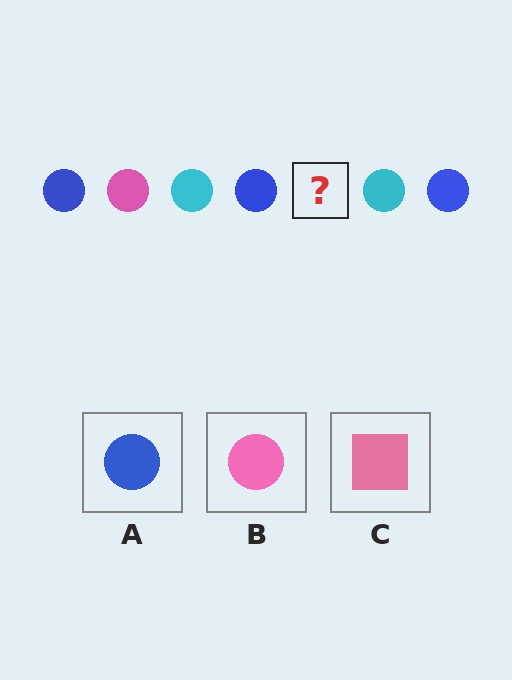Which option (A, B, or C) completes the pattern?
B.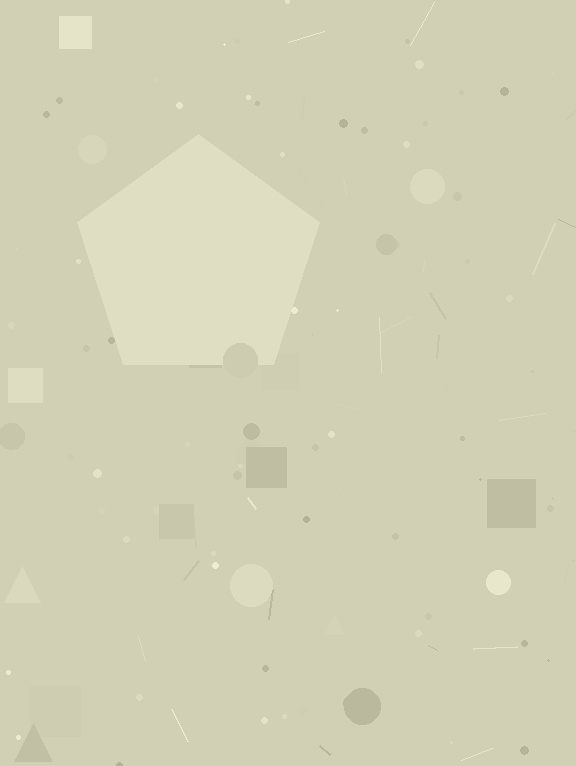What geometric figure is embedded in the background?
A pentagon is embedded in the background.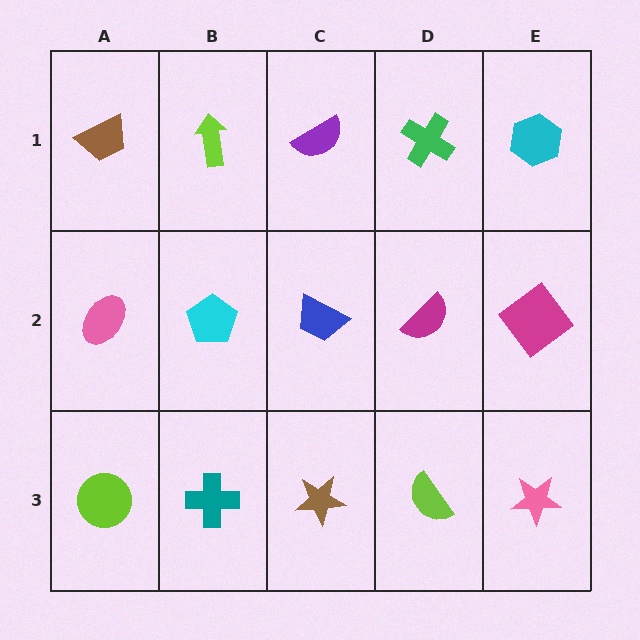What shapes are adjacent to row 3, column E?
A magenta diamond (row 2, column E), a lime semicircle (row 3, column D).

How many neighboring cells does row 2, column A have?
3.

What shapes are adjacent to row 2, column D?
A green cross (row 1, column D), a lime semicircle (row 3, column D), a blue trapezoid (row 2, column C), a magenta diamond (row 2, column E).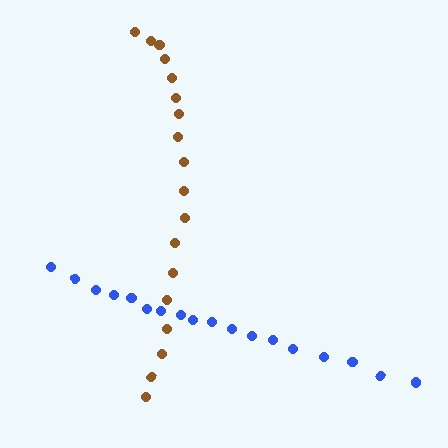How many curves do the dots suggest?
There are 2 distinct paths.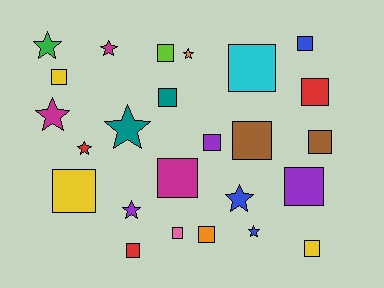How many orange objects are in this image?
There are 2 orange objects.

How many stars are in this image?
There are 9 stars.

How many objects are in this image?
There are 25 objects.